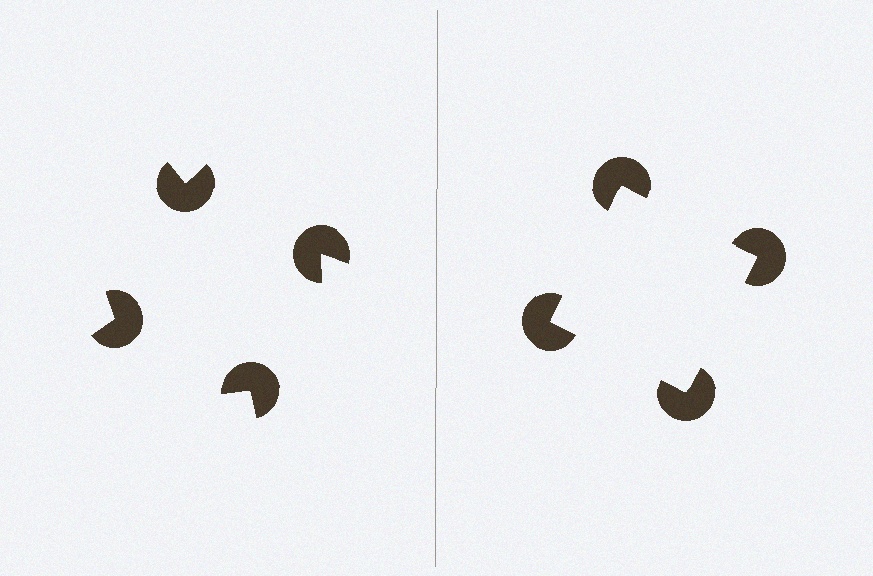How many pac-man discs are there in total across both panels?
8 — 4 on each side.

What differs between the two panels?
The pac-man discs are positioned identically on both sides; only the wedge orientations differ. On the right they align to a square; on the left they are misaligned.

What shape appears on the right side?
An illusory square.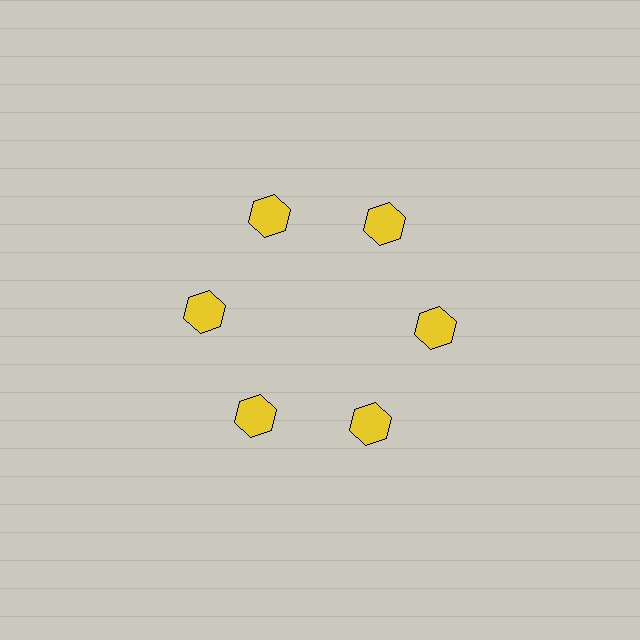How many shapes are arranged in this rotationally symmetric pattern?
There are 6 shapes, arranged in 6 groups of 1.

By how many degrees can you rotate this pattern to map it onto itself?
The pattern maps onto itself every 60 degrees of rotation.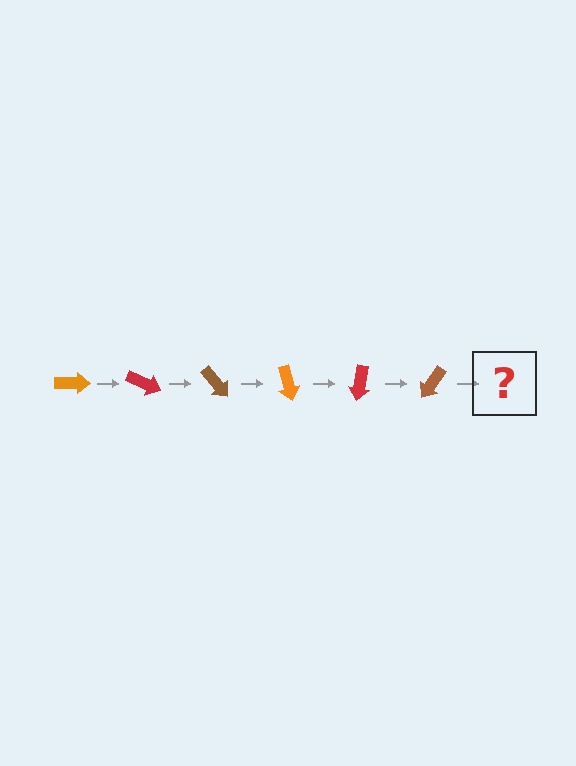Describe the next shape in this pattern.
It should be an orange arrow, rotated 150 degrees from the start.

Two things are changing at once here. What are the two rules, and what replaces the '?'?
The two rules are that it rotates 25 degrees each step and the color cycles through orange, red, and brown. The '?' should be an orange arrow, rotated 150 degrees from the start.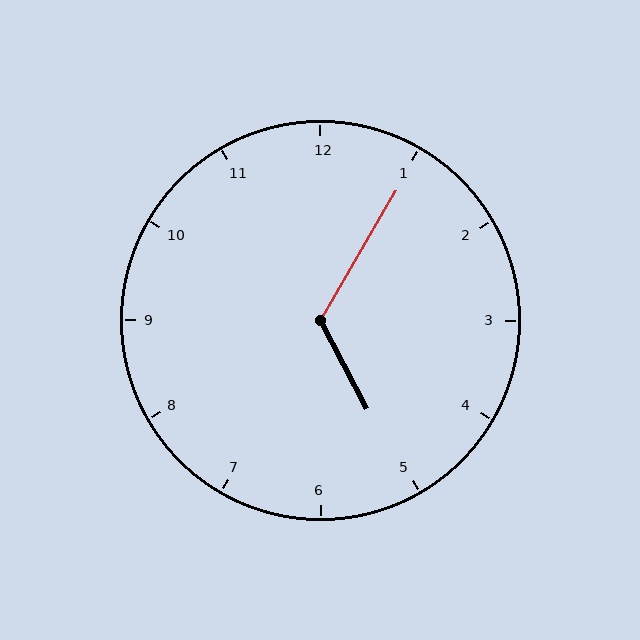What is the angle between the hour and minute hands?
Approximately 122 degrees.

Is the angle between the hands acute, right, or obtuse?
It is obtuse.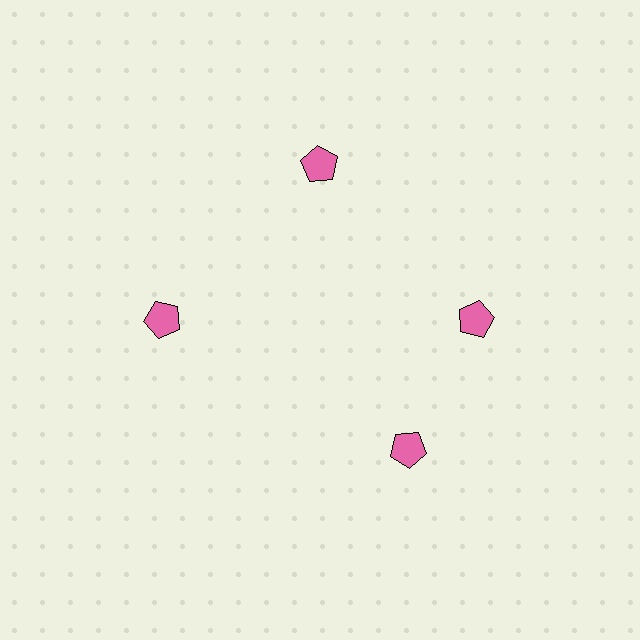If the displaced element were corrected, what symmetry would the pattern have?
It would have 4-fold rotational symmetry — the pattern would map onto itself every 90 degrees.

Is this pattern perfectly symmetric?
No. The 4 pink pentagons are arranged in a ring, but one element near the 6 o'clock position is rotated out of alignment along the ring, breaking the 4-fold rotational symmetry.